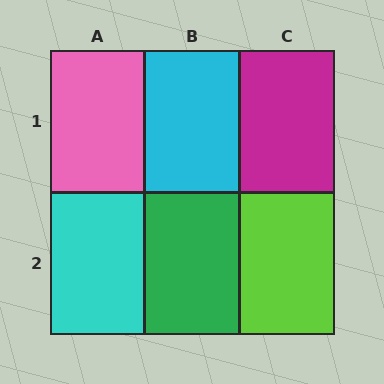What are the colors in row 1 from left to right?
Pink, cyan, magenta.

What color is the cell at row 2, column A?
Cyan.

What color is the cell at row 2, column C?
Lime.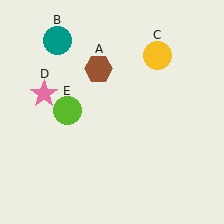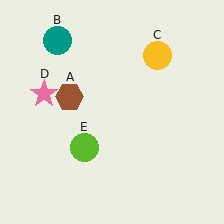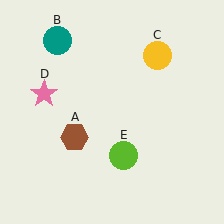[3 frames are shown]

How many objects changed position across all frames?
2 objects changed position: brown hexagon (object A), lime circle (object E).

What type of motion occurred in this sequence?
The brown hexagon (object A), lime circle (object E) rotated counterclockwise around the center of the scene.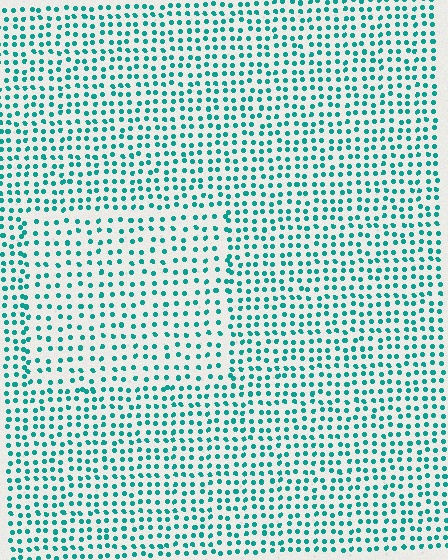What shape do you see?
I see a rectangle.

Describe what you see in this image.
The image contains small teal elements arranged at two different densities. A rectangle-shaped region is visible where the elements are less densely packed than the surrounding area.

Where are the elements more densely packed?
The elements are more densely packed outside the rectangle boundary.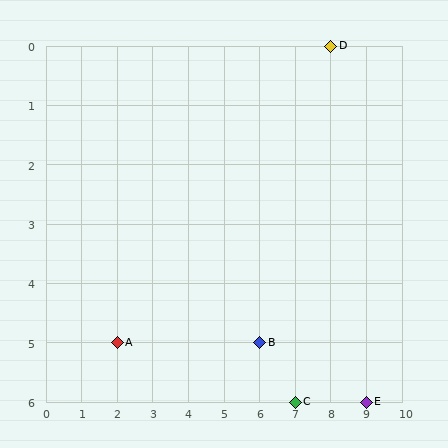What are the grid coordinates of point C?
Point C is at grid coordinates (7, 6).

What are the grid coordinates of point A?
Point A is at grid coordinates (2, 5).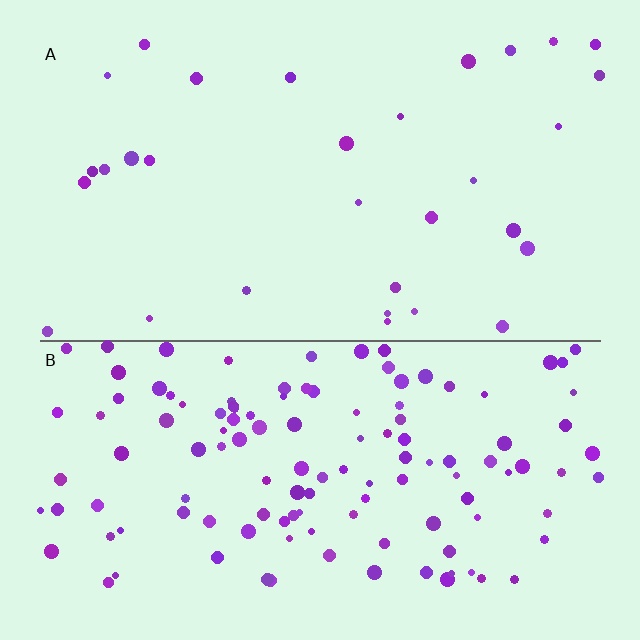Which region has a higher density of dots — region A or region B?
B (the bottom).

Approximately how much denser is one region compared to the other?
Approximately 4.1× — region B over region A.